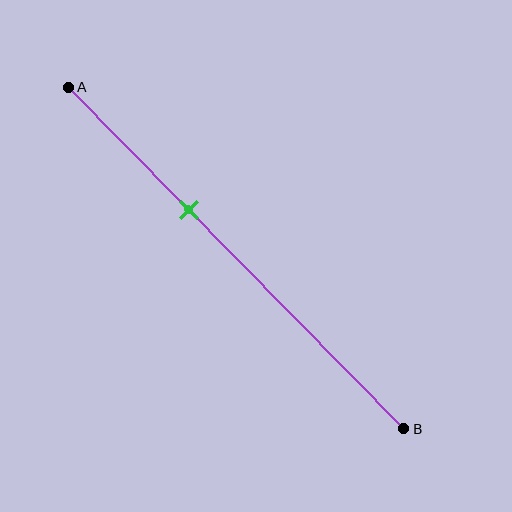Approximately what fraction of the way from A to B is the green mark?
The green mark is approximately 35% of the way from A to B.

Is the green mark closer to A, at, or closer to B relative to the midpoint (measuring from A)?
The green mark is closer to point A than the midpoint of segment AB.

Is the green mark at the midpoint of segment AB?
No, the mark is at about 35% from A, not at the 50% midpoint.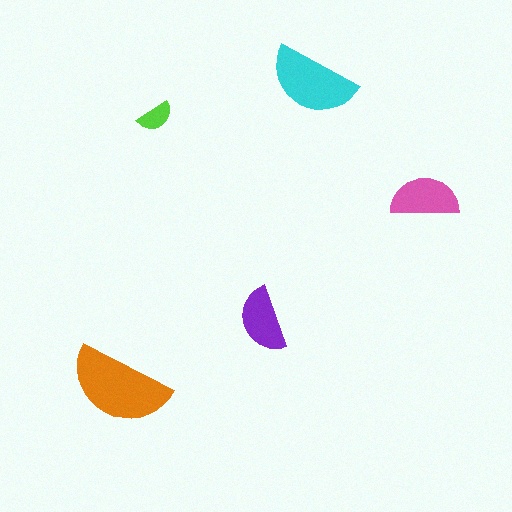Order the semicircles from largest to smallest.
the orange one, the cyan one, the pink one, the purple one, the lime one.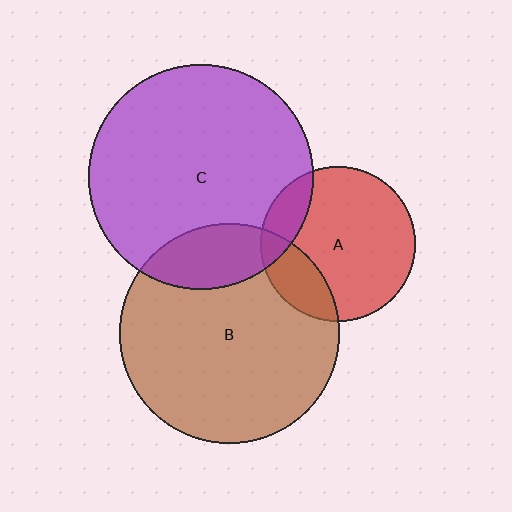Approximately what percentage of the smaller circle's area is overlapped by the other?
Approximately 20%.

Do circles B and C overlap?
Yes.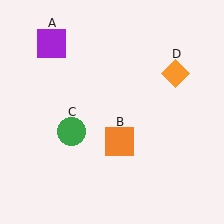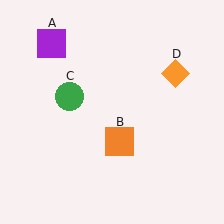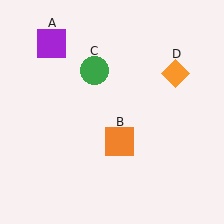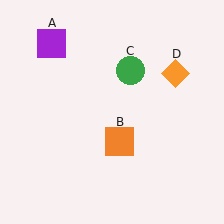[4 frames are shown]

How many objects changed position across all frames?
1 object changed position: green circle (object C).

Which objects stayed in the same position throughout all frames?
Purple square (object A) and orange square (object B) and orange diamond (object D) remained stationary.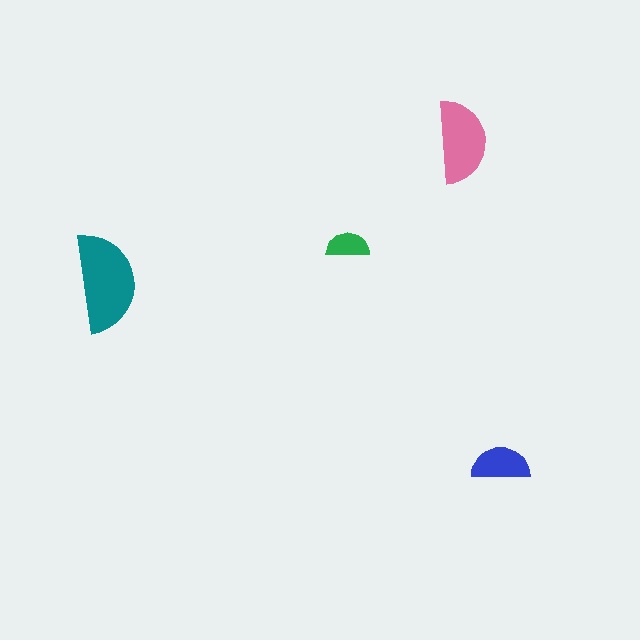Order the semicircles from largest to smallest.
the teal one, the pink one, the blue one, the green one.